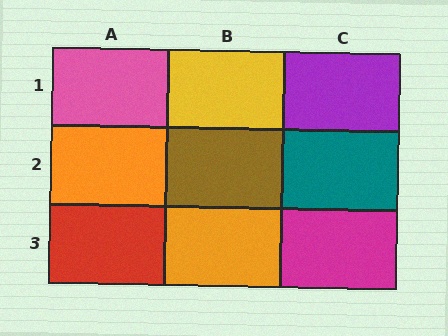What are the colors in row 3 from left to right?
Red, orange, magenta.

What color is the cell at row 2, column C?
Teal.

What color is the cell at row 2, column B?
Brown.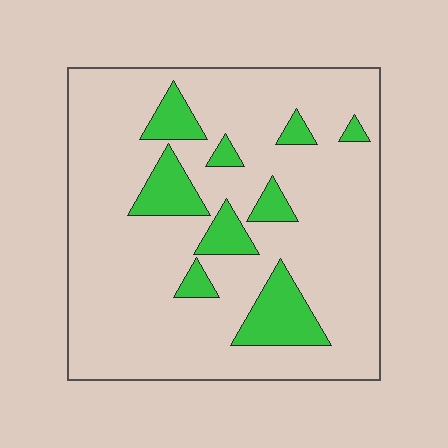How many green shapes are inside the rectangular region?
9.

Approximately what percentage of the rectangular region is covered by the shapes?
Approximately 15%.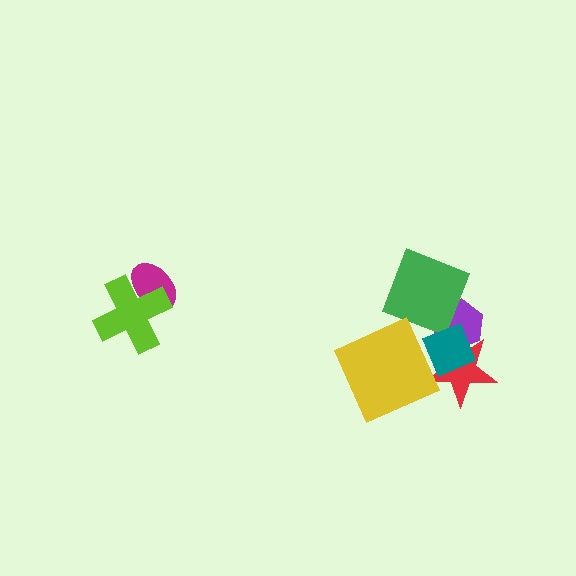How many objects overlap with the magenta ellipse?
1 object overlaps with the magenta ellipse.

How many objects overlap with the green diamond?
2 objects overlap with the green diamond.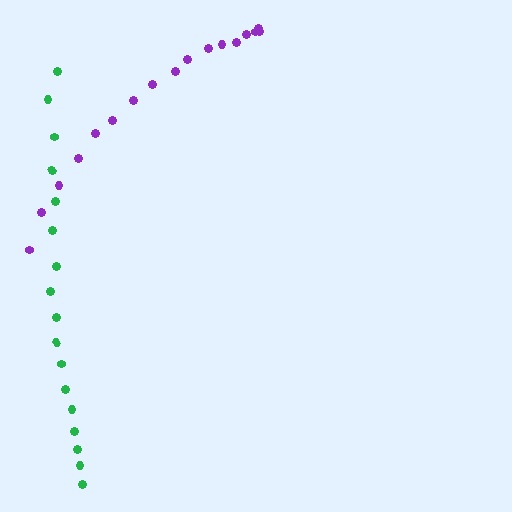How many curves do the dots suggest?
There are 2 distinct paths.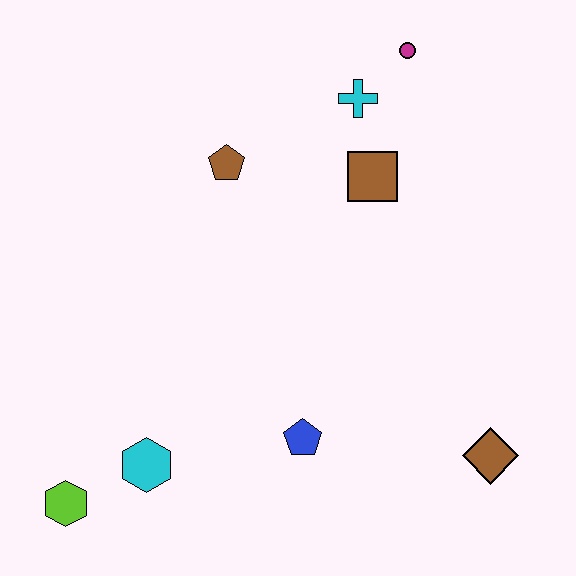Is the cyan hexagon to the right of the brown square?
No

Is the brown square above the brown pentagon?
No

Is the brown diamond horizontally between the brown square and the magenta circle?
No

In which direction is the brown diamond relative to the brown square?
The brown diamond is below the brown square.